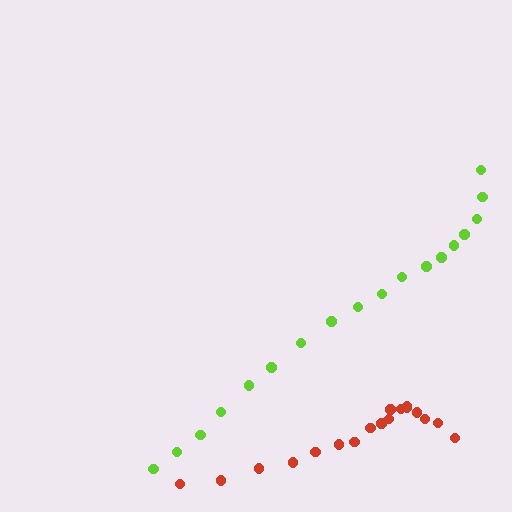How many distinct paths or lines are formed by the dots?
There are 2 distinct paths.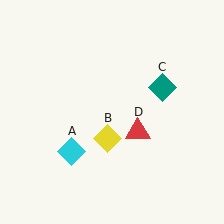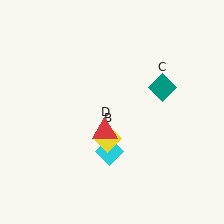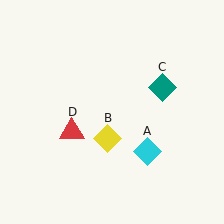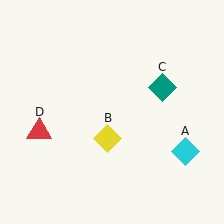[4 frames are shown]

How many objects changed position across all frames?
2 objects changed position: cyan diamond (object A), red triangle (object D).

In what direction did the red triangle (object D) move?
The red triangle (object D) moved left.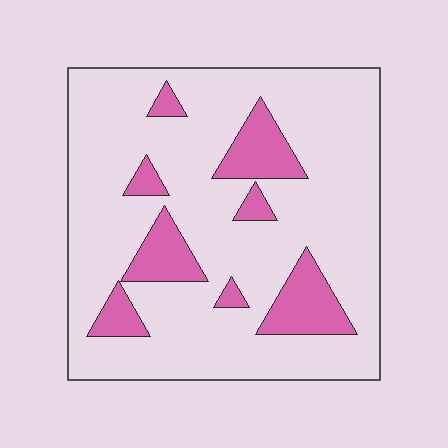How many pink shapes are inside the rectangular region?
8.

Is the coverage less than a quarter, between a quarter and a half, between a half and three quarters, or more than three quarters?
Less than a quarter.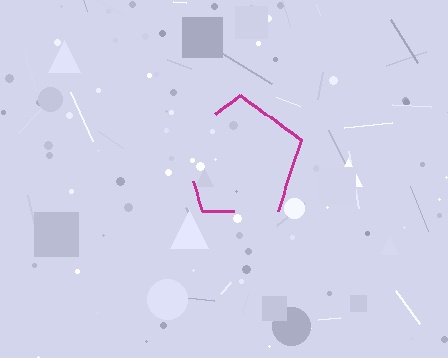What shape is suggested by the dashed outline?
The dashed outline suggests a pentagon.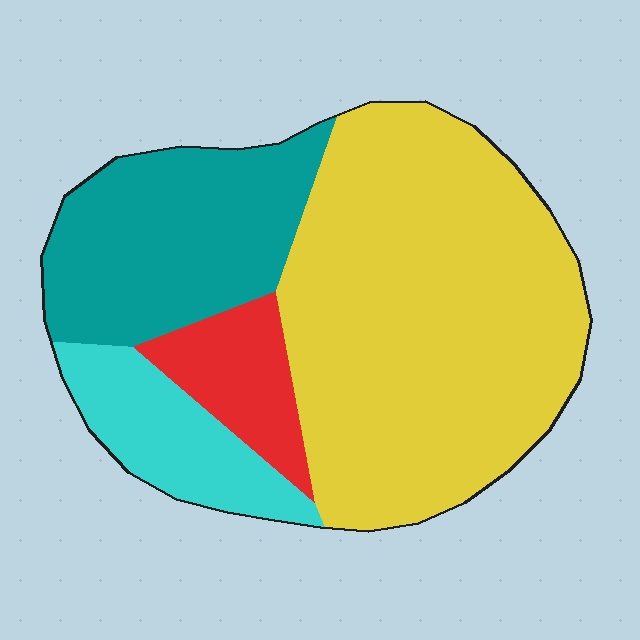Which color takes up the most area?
Yellow, at roughly 55%.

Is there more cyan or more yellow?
Yellow.